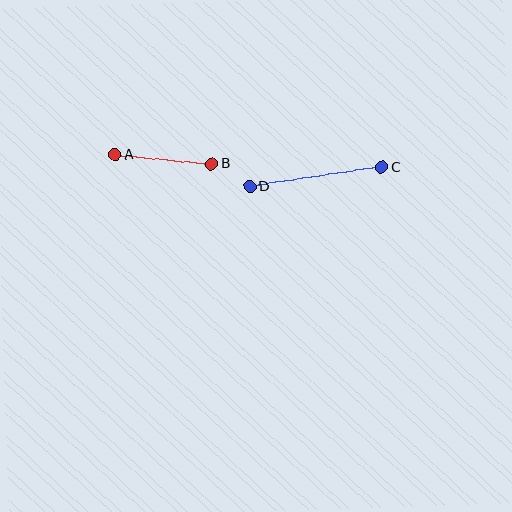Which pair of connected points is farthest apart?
Points C and D are farthest apart.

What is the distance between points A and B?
The distance is approximately 97 pixels.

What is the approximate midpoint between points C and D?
The midpoint is at approximately (316, 177) pixels.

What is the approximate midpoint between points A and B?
The midpoint is at approximately (163, 159) pixels.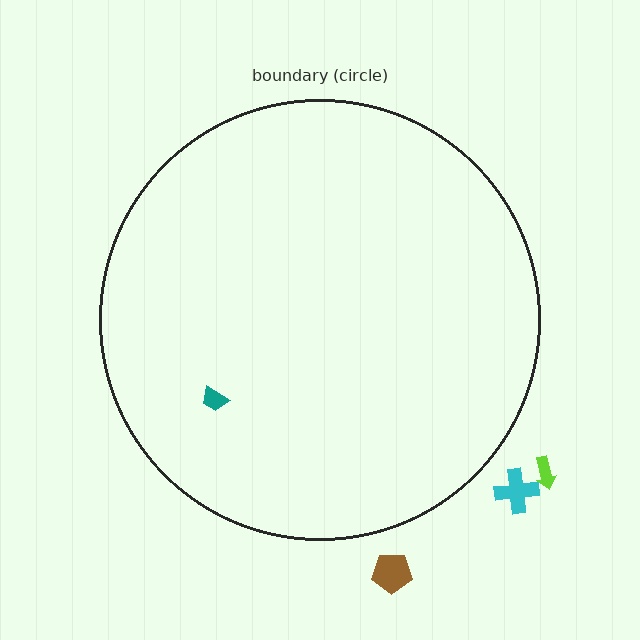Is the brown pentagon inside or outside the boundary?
Outside.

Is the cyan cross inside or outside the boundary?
Outside.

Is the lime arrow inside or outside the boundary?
Outside.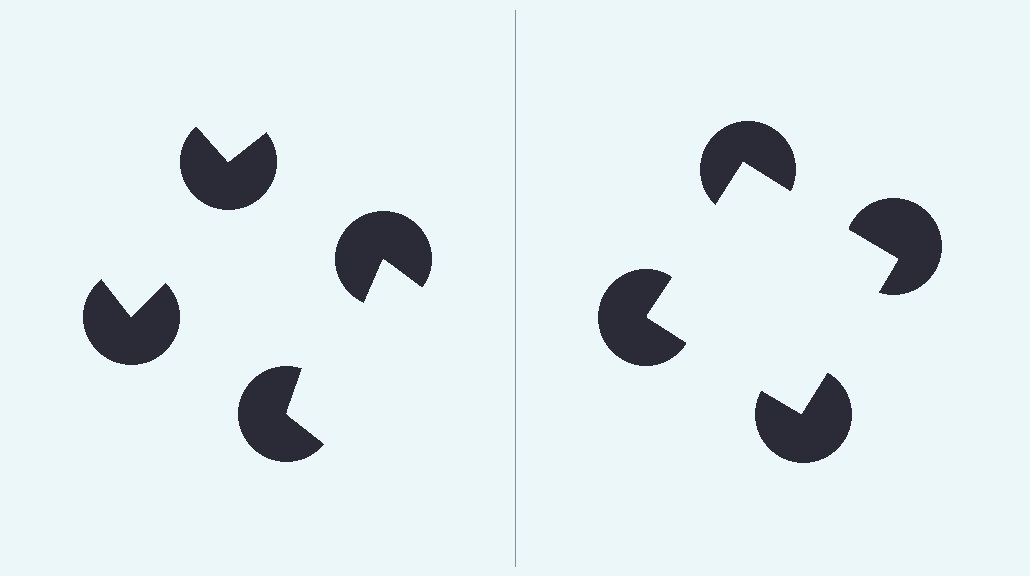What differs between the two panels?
The pac-man discs are positioned identically on both sides; only the wedge orientations differ. On the right they align to a square; on the left they are misaligned.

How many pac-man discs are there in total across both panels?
8 — 4 on each side.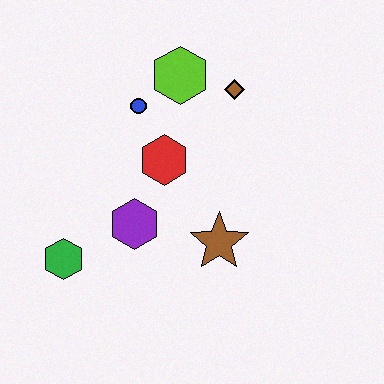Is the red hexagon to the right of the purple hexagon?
Yes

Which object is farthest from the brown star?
The lime hexagon is farthest from the brown star.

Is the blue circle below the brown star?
No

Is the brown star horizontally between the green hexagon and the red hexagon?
No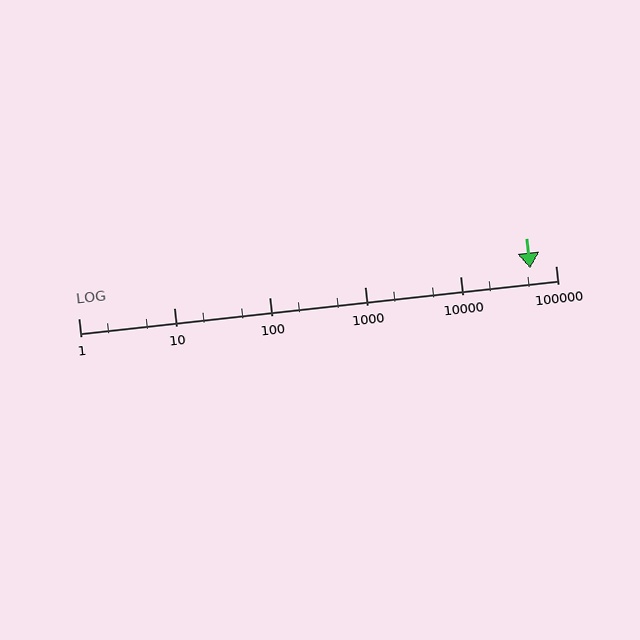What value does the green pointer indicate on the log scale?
The pointer indicates approximately 54000.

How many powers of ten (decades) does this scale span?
The scale spans 5 decades, from 1 to 100000.